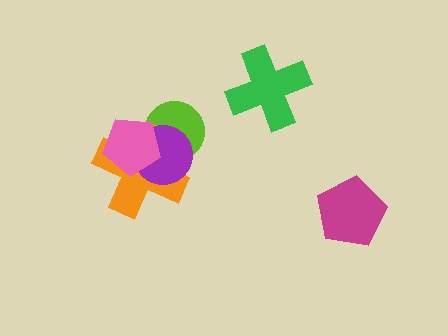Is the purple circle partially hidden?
Yes, it is partially covered by another shape.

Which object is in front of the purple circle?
The pink pentagon is in front of the purple circle.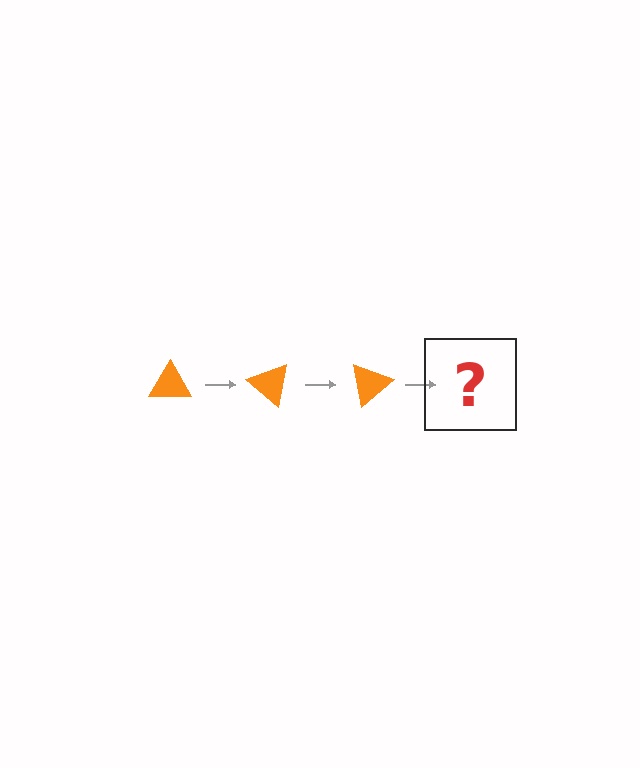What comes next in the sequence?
The next element should be an orange triangle rotated 120 degrees.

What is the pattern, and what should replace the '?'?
The pattern is that the triangle rotates 40 degrees each step. The '?' should be an orange triangle rotated 120 degrees.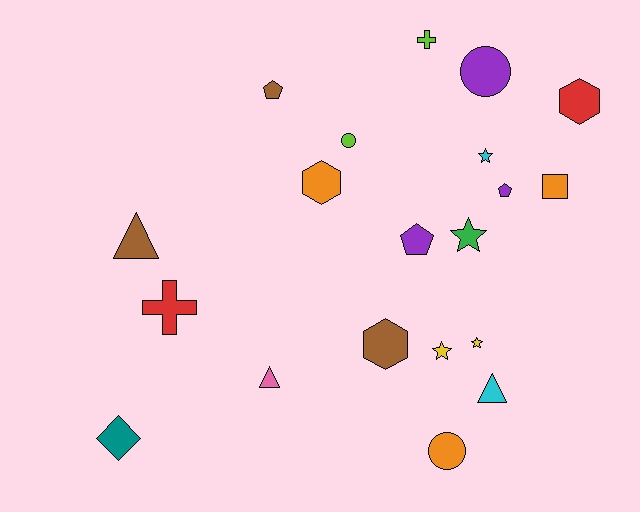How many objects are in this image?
There are 20 objects.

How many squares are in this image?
There is 1 square.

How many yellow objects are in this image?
There are 2 yellow objects.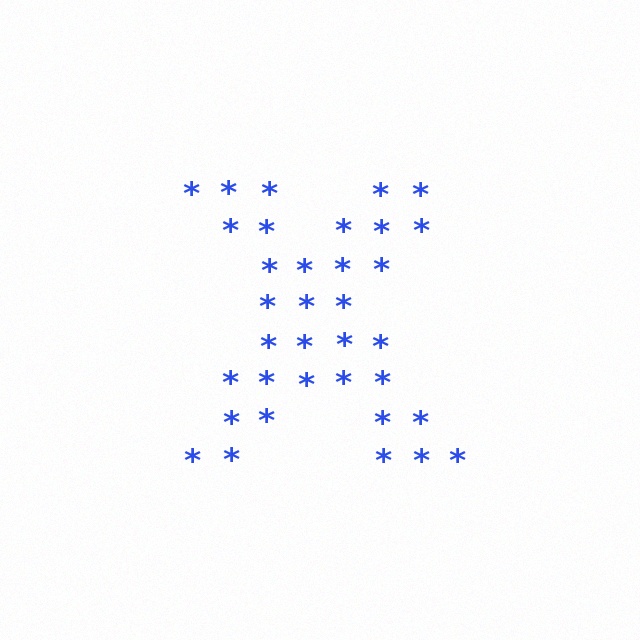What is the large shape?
The large shape is the letter X.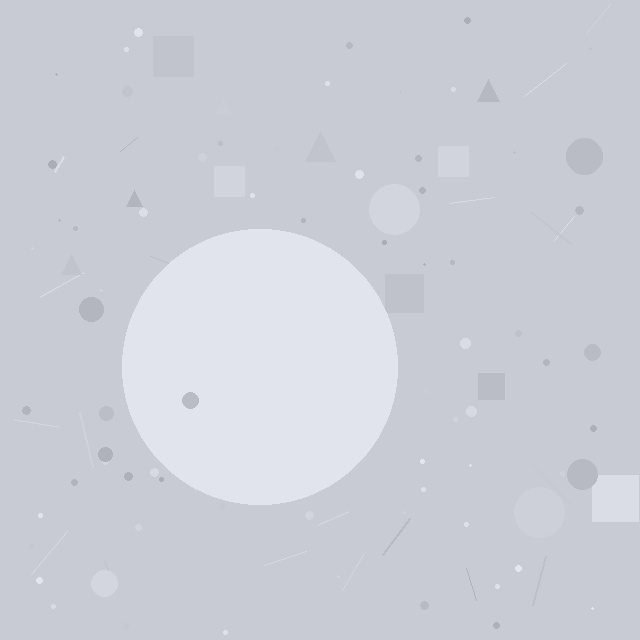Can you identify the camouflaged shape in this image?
The camouflaged shape is a circle.